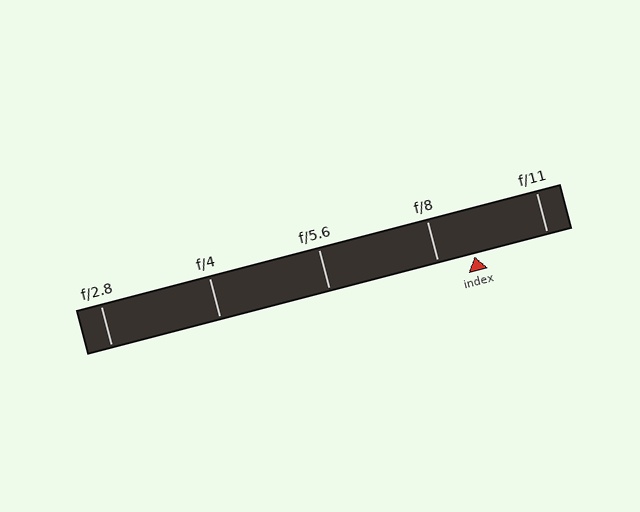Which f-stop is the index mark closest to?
The index mark is closest to f/8.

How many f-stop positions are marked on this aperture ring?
There are 5 f-stop positions marked.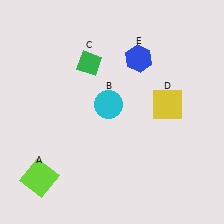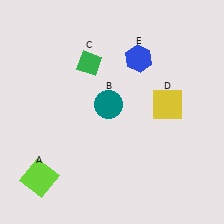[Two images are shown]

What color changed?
The circle (B) changed from cyan in Image 1 to teal in Image 2.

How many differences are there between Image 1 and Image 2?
There is 1 difference between the two images.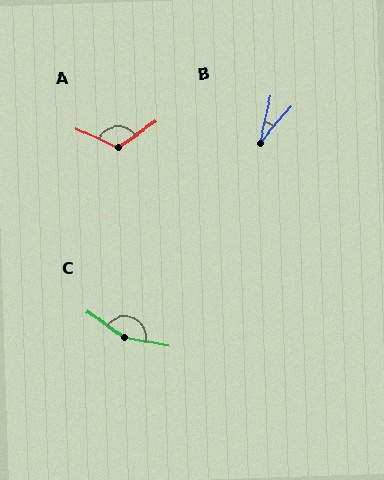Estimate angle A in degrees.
Approximately 119 degrees.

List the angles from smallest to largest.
B (27°), A (119°), C (155°).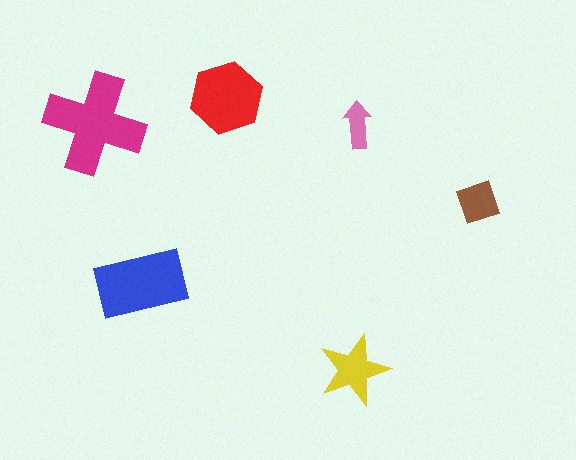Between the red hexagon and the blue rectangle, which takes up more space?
The blue rectangle.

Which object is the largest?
The magenta cross.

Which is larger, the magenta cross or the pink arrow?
The magenta cross.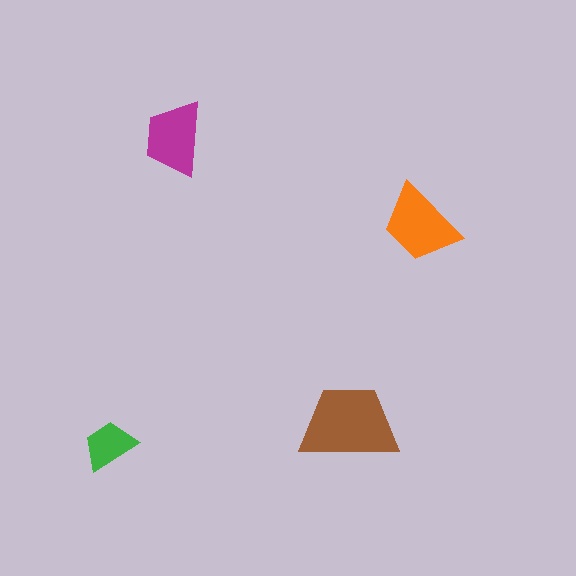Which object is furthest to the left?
The green trapezoid is leftmost.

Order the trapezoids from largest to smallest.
the brown one, the orange one, the magenta one, the green one.